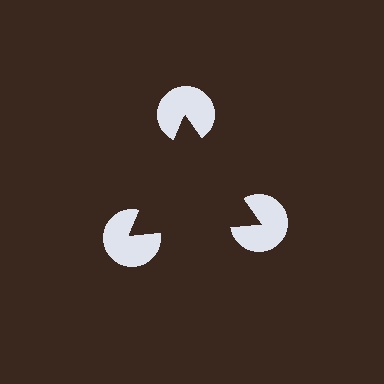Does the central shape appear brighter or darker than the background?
It typically appears slightly darker than the background, even though no actual brightness change is drawn.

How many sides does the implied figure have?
3 sides.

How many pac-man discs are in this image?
There are 3 — one at each vertex of the illusory triangle.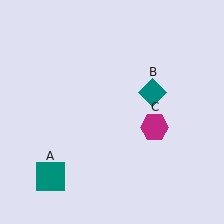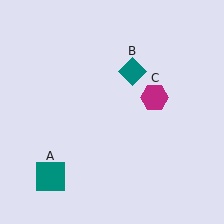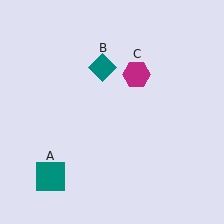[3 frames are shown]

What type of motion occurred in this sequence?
The teal diamond (object B), magenta hexagon (object C) rotated counterclockwise around the center of the scene.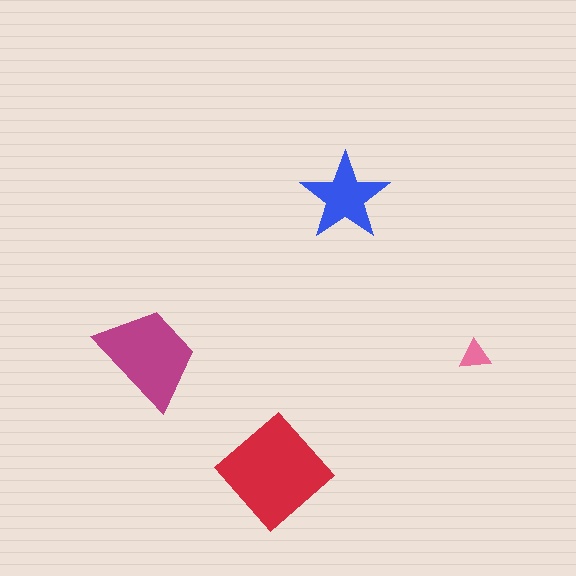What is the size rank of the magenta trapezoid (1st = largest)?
2nd.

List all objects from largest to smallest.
The red diamond, the magenta trapezoid, the blue star, the pink triangle.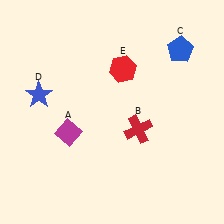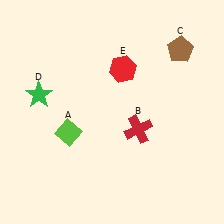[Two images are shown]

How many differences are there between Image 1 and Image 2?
There are 3 differences between the two images.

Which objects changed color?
A changed from magenta to lime. C changed from blue to brown. D changed from blue to green.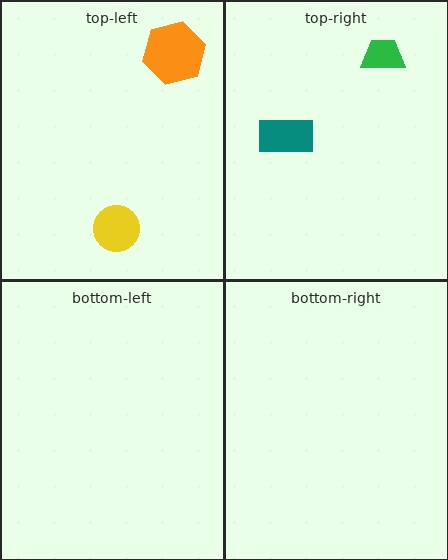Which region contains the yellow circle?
The top-left region.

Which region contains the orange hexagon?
The top-left region.